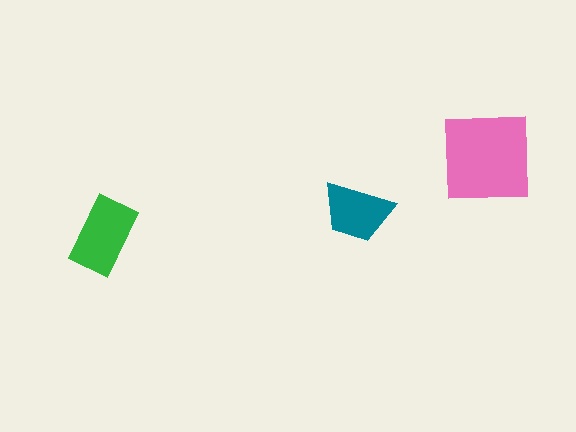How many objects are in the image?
There are 3 objects in the image.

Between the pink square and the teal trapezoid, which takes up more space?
The pink square.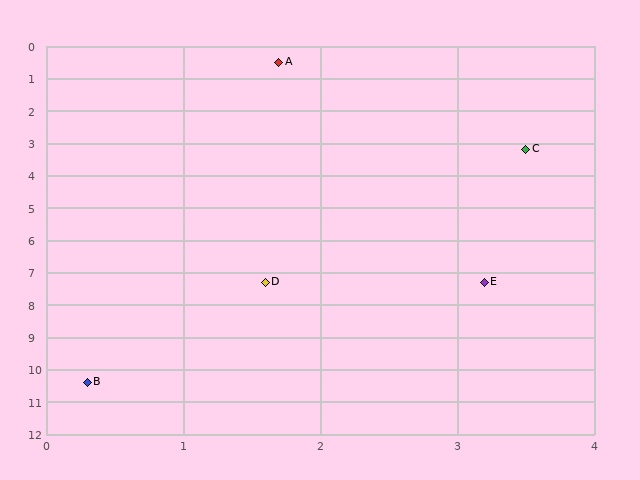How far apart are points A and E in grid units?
Points A and E are about 7.0 grid units apart.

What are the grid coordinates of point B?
Point B is at approximately (0.3, 10.4).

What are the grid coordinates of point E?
Point E is at approximately (3.2, 7.3).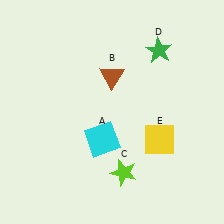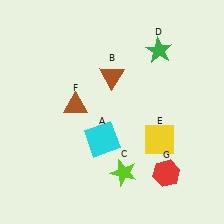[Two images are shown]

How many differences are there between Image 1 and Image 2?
There are 2 differences between the two images.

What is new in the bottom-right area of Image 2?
A red hexagon (G) was added in the bottom-right area of Image 2.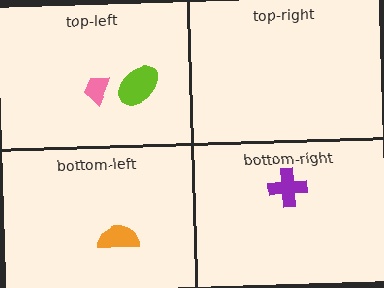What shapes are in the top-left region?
The pink trapezoid, the lime ellipse.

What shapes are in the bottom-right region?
The purple cross.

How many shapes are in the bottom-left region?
1.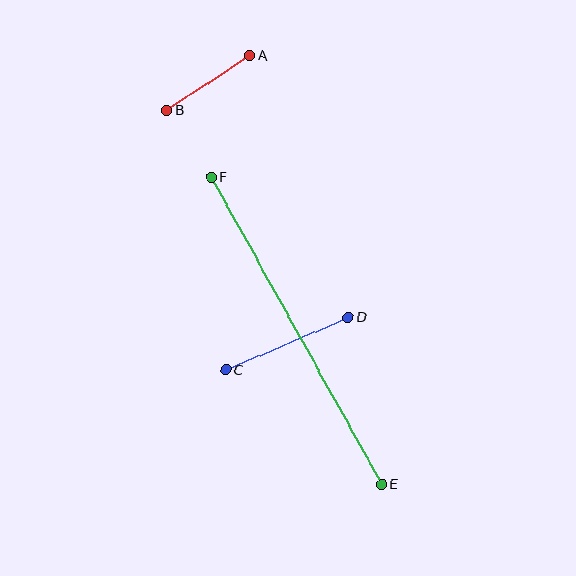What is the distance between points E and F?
The distance is approximately 351 pixels.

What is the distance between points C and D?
The distance is approximately 133 pixels.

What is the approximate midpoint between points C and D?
The midpoint is at approximately (287, 344) pixels.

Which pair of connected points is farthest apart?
Points E and F are farthest apart.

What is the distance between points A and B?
The distance is approximately 99 pixels.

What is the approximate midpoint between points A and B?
The midpoint is at approximately (208, 83) pixels.